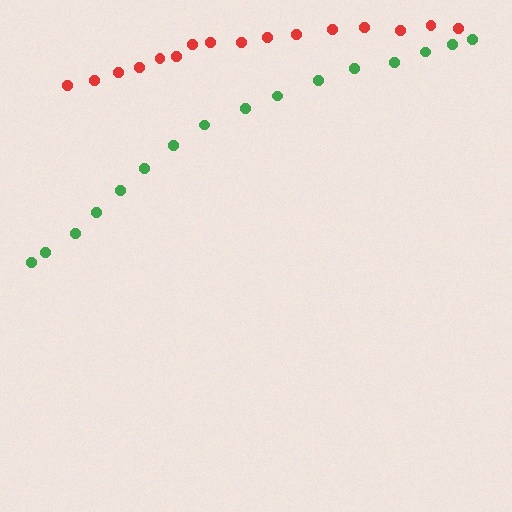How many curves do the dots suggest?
There are 2 distinct paths.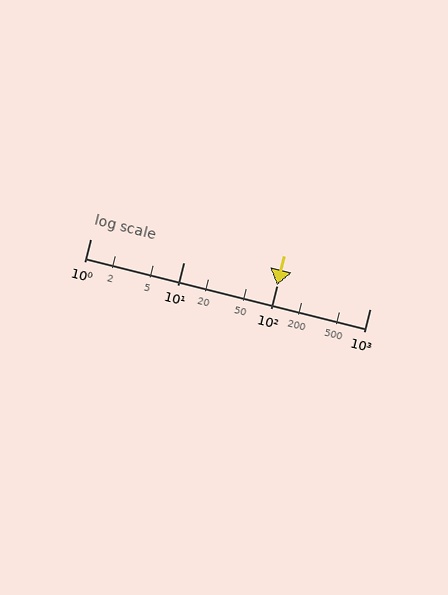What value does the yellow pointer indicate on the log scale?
The pointer indicates approximately 100.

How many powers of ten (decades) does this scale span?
The scale spans 3 decades, from 1 to 1000.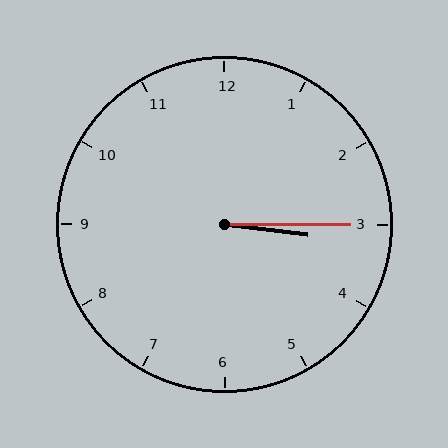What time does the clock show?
3:15.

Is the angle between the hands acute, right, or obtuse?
It is acute.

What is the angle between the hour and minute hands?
Approximately 8 degrees.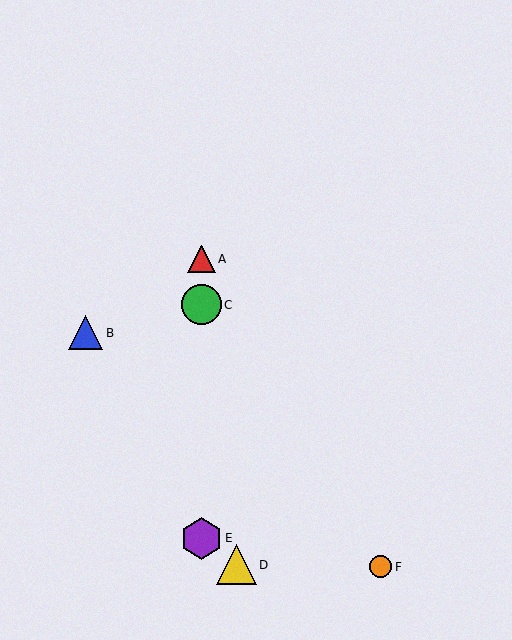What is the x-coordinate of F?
Object F is at x≈381.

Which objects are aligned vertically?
Objects A, C, E are aligned vertically.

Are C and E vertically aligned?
Yes, both are at x≈202.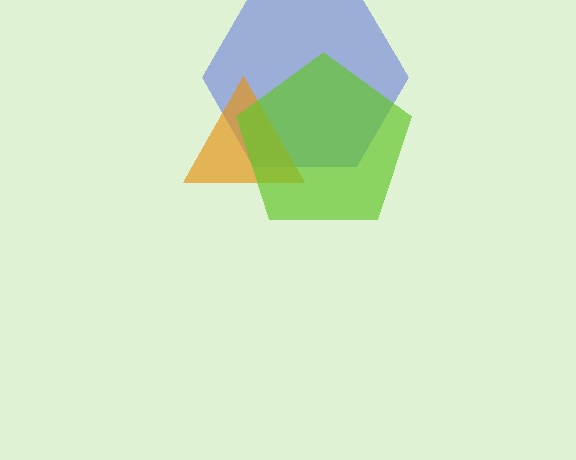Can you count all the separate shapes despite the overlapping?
Yes, there are 3 separate shapes.